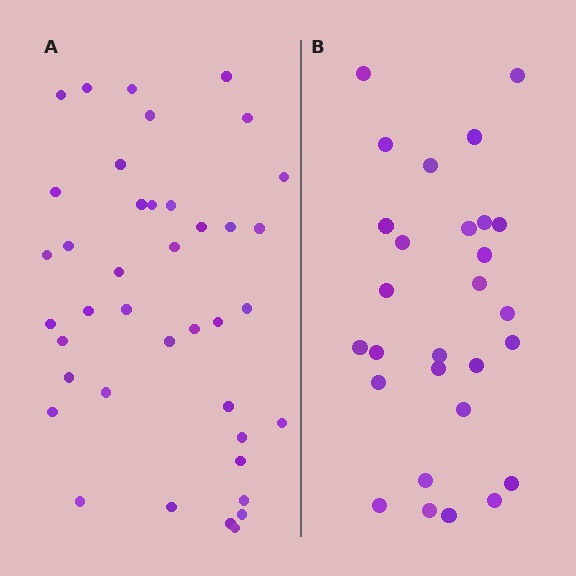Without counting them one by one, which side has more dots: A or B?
Region A (the left region) has more dots.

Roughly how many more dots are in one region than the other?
Region A has roughly 12 or so more dots than region B.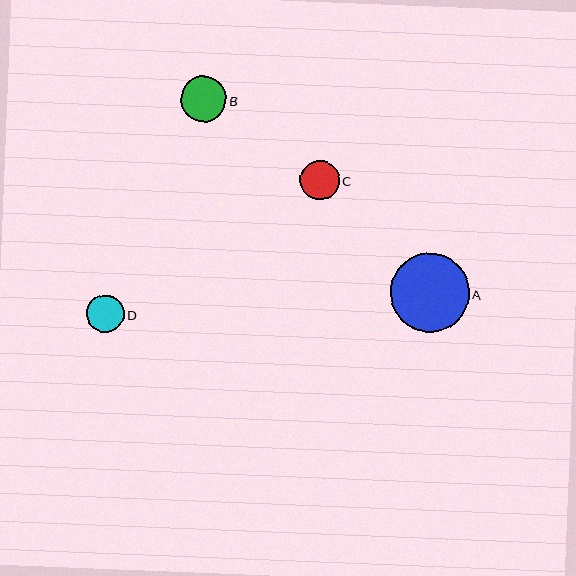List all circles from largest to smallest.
From largest to smallest: A, B, C, D.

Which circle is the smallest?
Circle D is the smallest with a size of approximately 38 pixels.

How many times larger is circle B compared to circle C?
Circle B is approximately 1.2 times the size of circle C.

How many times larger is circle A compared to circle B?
Circle A is approximately 1.7 times the size of circle B.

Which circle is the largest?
Circle A is the largest with a size of approximately 79 pixels.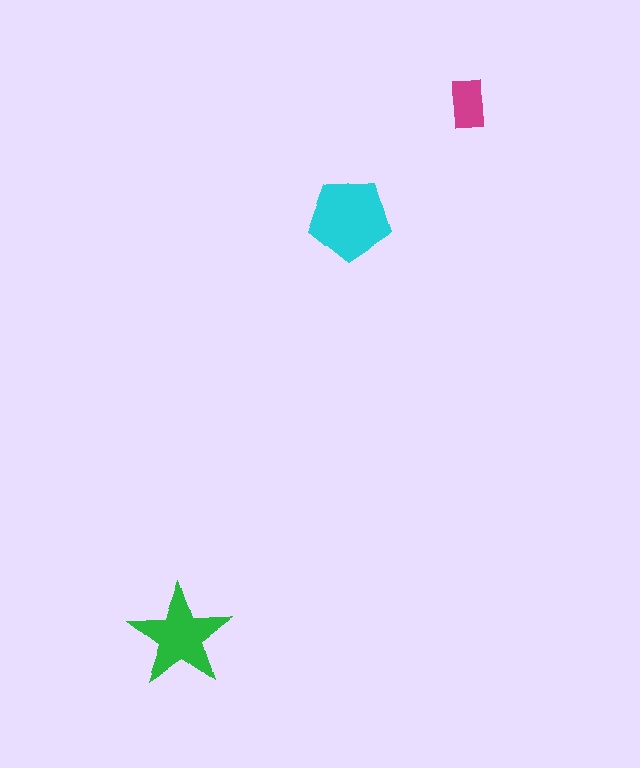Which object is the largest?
The cyan pentagon.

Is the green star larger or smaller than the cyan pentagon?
Smaller.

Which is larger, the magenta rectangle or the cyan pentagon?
The cyan pentagon.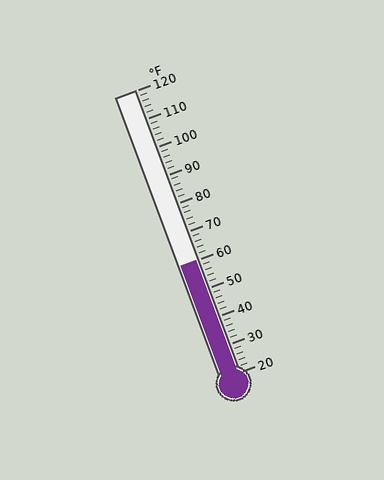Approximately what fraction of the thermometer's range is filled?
The thermometer is filled to approximately 40% of its range.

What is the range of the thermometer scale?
The thermometer scale ranges from 20°F to 120°F.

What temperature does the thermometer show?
The thermometer shows approximately 60°F.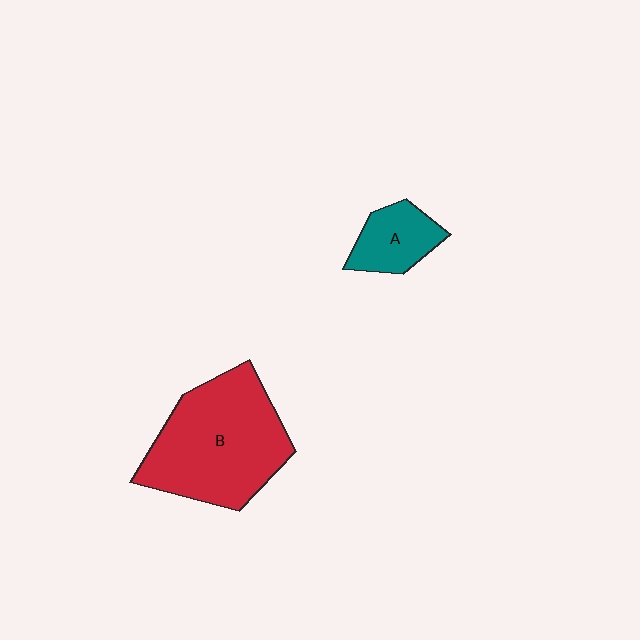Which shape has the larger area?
Shape B (red).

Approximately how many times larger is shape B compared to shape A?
Approximately 3.0 times.